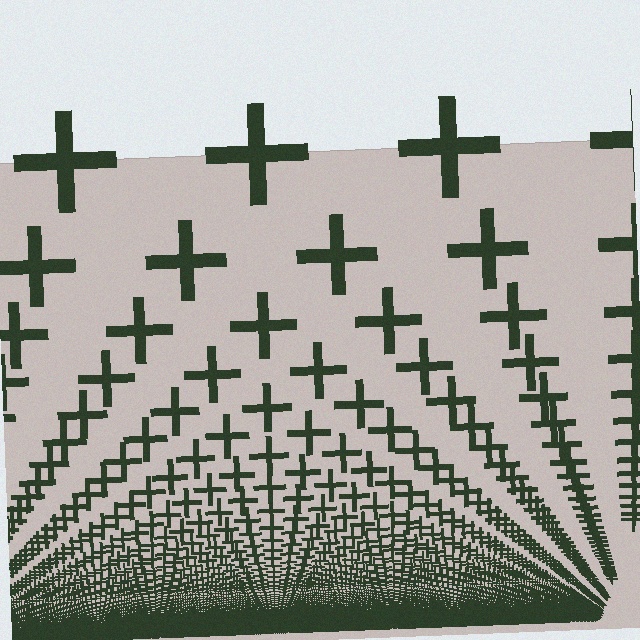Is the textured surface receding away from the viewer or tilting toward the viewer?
The surface appears to tilt toward the viewer. Texture elements get larger and sparser toward the top.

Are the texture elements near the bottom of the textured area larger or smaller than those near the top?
Smaller. The gradient is inverted — elements near the bottom are smaller and denser.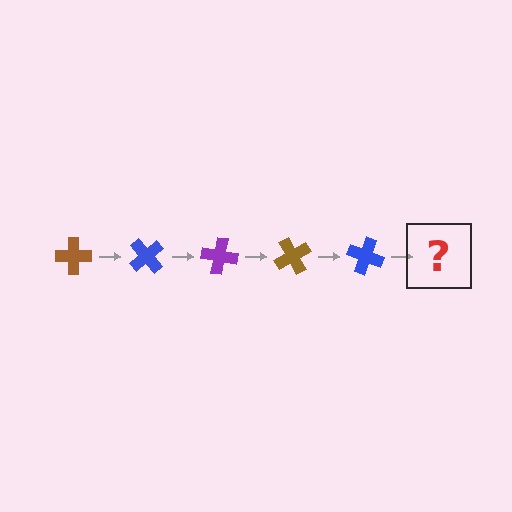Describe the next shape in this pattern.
It should be a purple cross, rotated 250 degrees from the start.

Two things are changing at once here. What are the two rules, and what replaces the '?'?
The two rules are that it rotates 50 degrees each step and the color cycles through brown, blue, and purple. The '?' should be a purple cross, rotated 250 degrees from the start.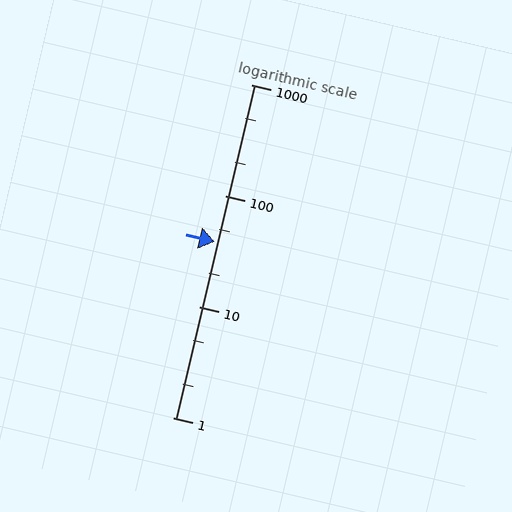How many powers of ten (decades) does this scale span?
The scale spans 3 decades, from 1 to 1000.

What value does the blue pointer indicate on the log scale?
The pointer indicates approximately 38.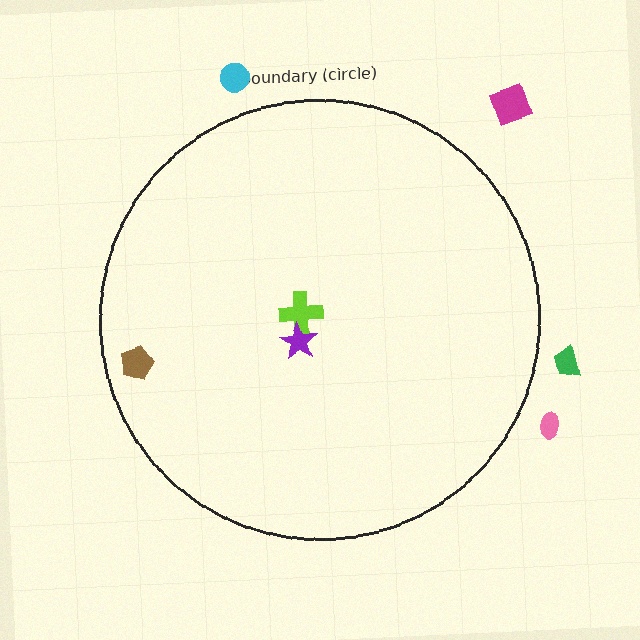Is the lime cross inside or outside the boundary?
Inside.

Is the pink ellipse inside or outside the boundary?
Outside.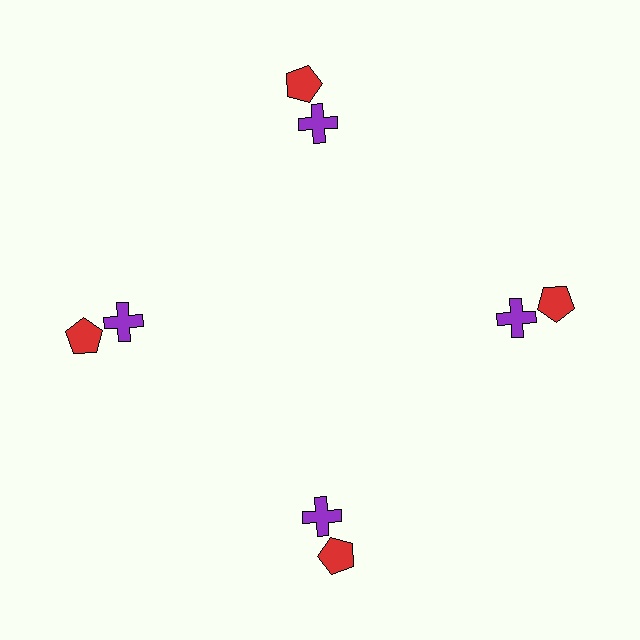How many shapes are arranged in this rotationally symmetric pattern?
There are 8 shapes, arranged in 4 groups of 2.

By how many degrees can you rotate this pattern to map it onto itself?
The pattern maps onto itself every 90 degrees of rotation.